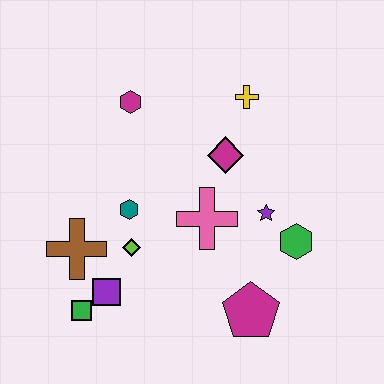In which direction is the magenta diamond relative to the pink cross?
The magenta diamond is above the pink cross.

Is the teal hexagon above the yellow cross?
No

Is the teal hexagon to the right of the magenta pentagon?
No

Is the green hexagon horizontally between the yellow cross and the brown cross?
No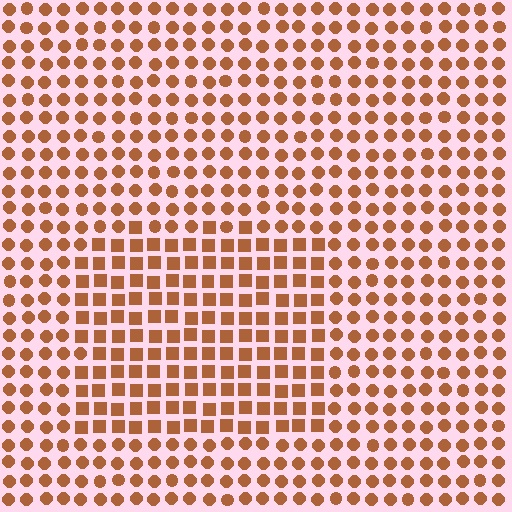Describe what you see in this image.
The image is filled with small brown elements arranged in a uniform grid. A rectangle-shaped region contains squares, while the surrounding area contains circles. The boundary is defined purely by the change in element shape.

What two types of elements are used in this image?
The image uses squares inside the rectangle region and circles outside it.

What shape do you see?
I see a rectangle.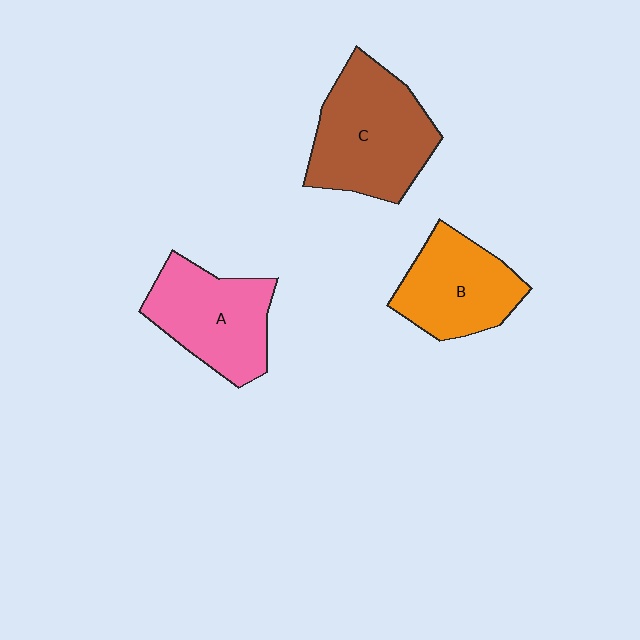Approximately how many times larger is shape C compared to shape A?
Approximately 1.2 times.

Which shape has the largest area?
Shape C (brown).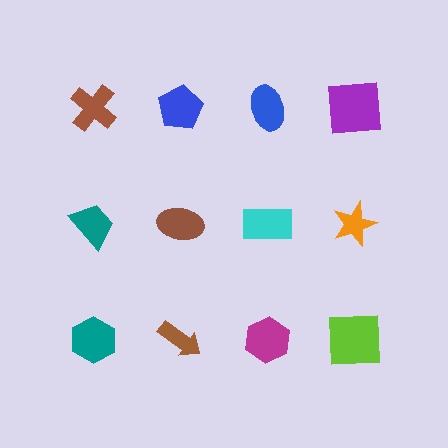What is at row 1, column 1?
A brown cross.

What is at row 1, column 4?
A purple square.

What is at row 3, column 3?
A magenta hexagon.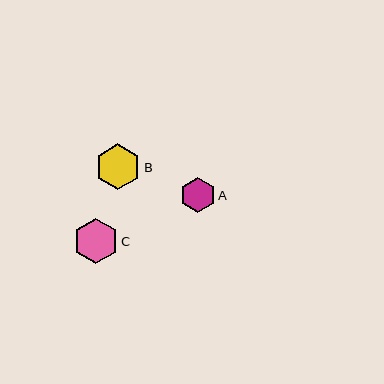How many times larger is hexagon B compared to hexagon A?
Hexagon B is approximately 1.3 times the size of hexagon A.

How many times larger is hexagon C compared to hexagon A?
Hexagon C is approximately 1.3 times the size of hexagon A.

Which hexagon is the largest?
Hexagon B is the largest with a size of approximately 46 pixels.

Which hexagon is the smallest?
Hexagon A is the smallest with a size of approximately 35 pixels.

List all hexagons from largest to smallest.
From largest to smallest: B, C, A.